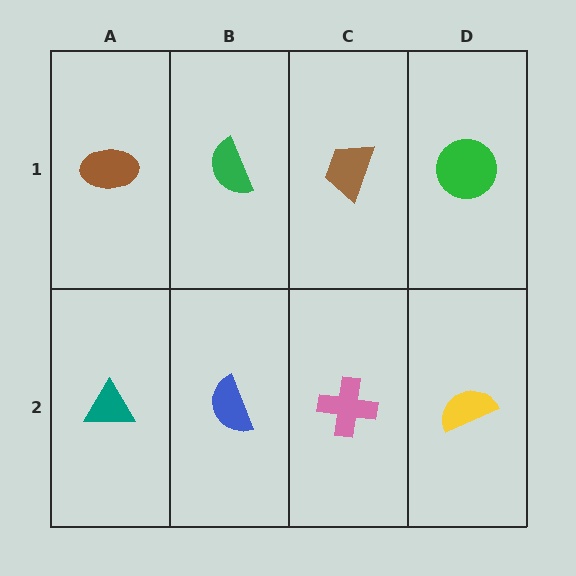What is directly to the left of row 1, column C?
A green semicircle.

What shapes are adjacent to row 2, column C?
A brown trapezoid (row 1, column C), a blue semicircle (row 2, column B), a yellow semicircle (row 2, column D).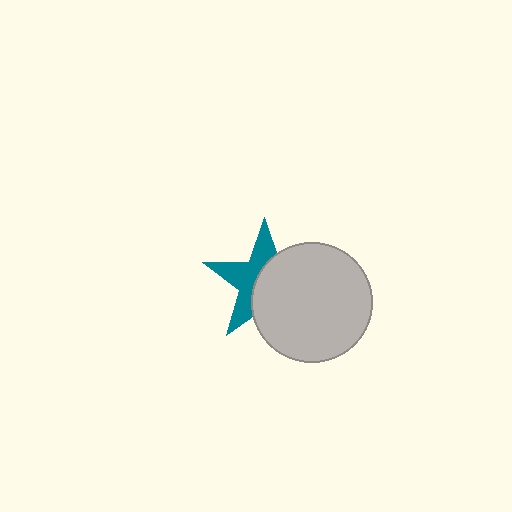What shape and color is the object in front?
The object in front is a light gray circle.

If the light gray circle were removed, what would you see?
You would see the complete teal star.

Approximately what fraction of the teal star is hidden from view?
Roughly 53% of the teal star is hidden behind the light gray circle.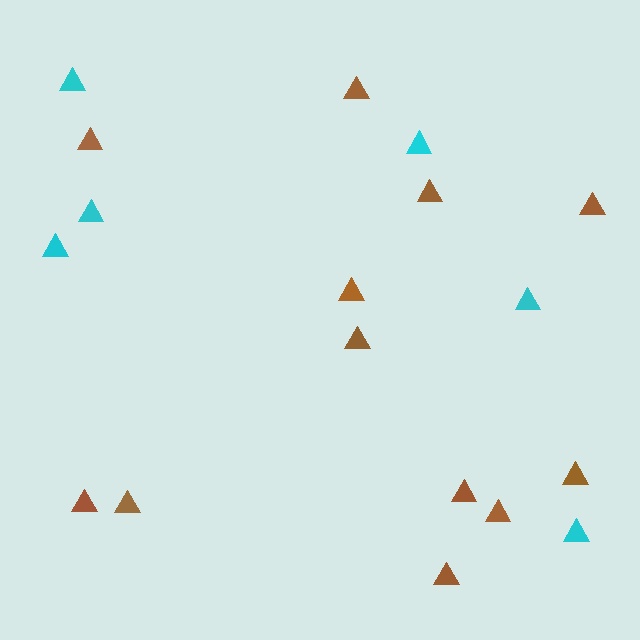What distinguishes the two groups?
There are 2 groups: one group of cyan triangles (6) and one group of brown triangles (12).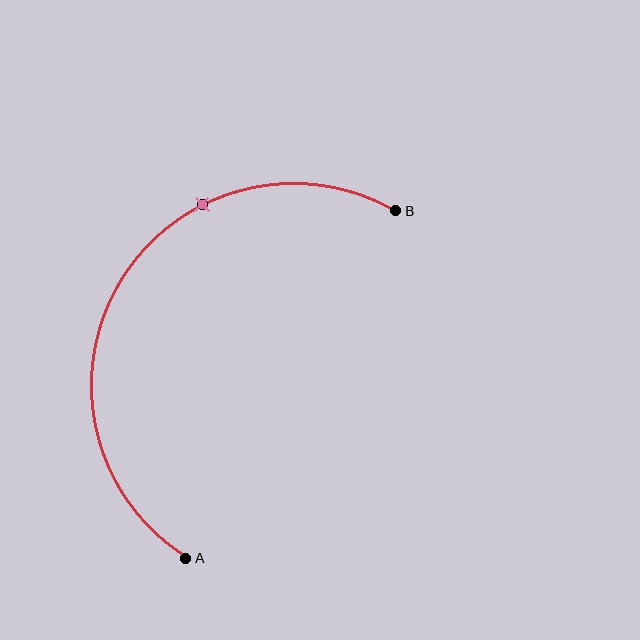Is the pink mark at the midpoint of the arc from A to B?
No. The pink mark lies on the arc but is closer to endpoint B. The arc midpoint would be at the point on the curve equidistant along the arc from both A and B.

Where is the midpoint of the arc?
The arc midpoint is the point on the curve farthest from the straight line joining A and B. It sits to the left of that line.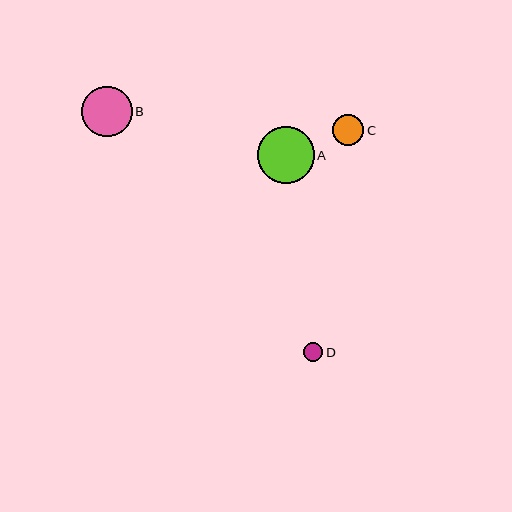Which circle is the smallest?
Circle D is the smallest with a size of approximately 19 pixels.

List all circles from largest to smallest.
From largest to smallest: A, B, C, D.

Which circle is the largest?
Circle A is the largest with a size of approximately 57 pixels.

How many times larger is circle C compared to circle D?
Circle C is approximately 1.6 times the size of circle D.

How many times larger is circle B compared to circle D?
Circle B is approximately 2.7 times the size of circle D.